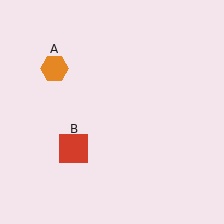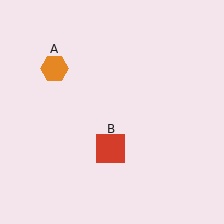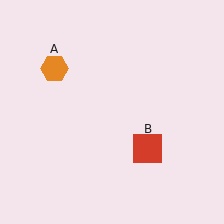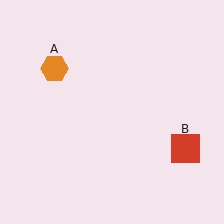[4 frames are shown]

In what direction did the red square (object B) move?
The red square (object B) moved right.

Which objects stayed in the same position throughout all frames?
Orange hexagon (object A) remained stationary.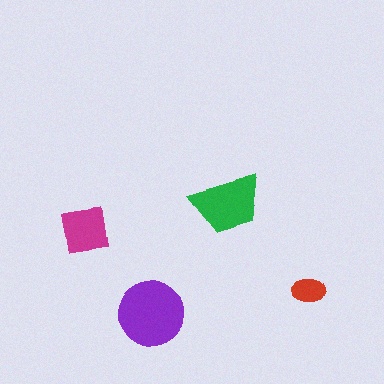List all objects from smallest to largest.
The red ellipse, the magenta square, the green trapezoid, the purple circle.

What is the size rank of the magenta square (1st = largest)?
3rd.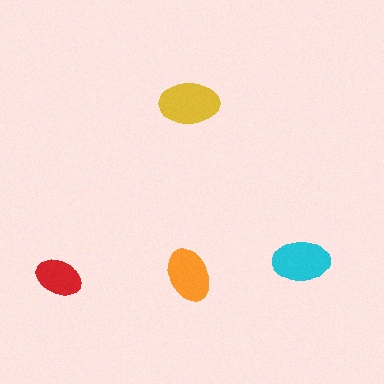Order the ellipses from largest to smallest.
the yellow one, the cyan one, the orange one, the red one.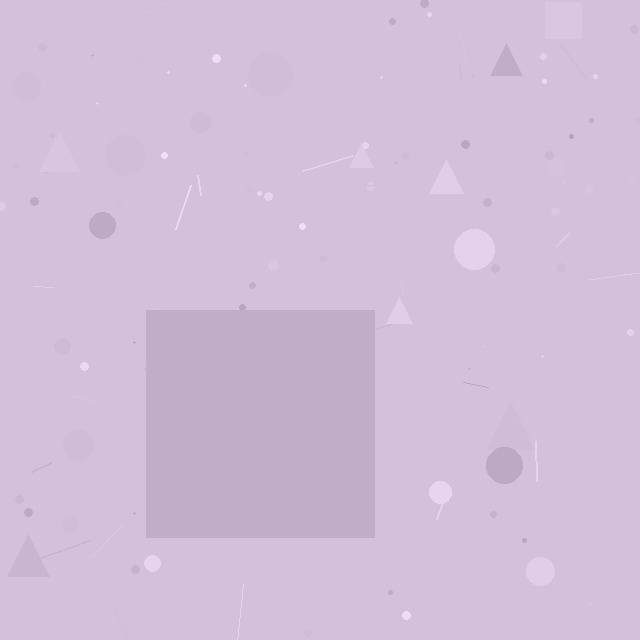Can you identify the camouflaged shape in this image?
The camouflaged shape is a square.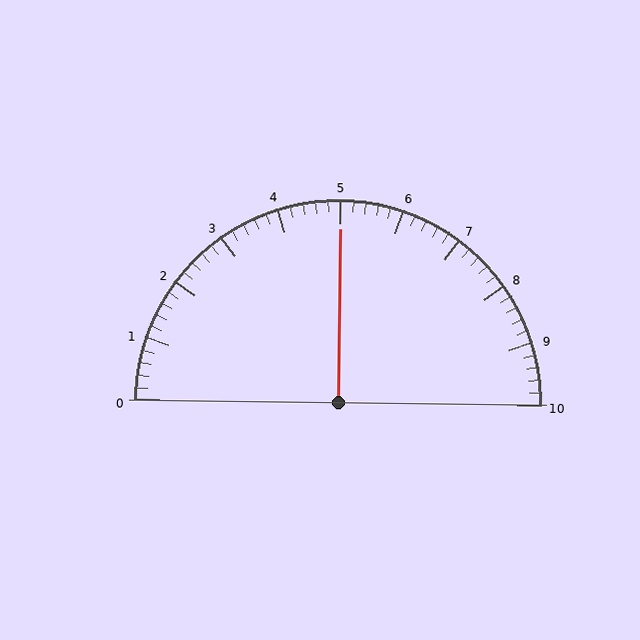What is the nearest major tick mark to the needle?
The nearest major tick mark is 5.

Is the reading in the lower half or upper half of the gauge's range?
The reading is in the upper half of the range (0 to 10).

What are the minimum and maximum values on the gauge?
The gauge ranges from 0 to 10.